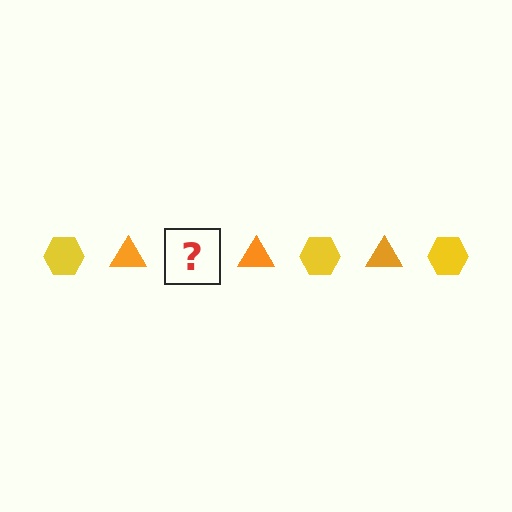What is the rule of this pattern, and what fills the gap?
The rule is that the pattern alternates between yellow hexagon and orange triangle. The gap should be filled with a yellow hexagon.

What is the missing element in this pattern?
The missing element is a yellow hexagon.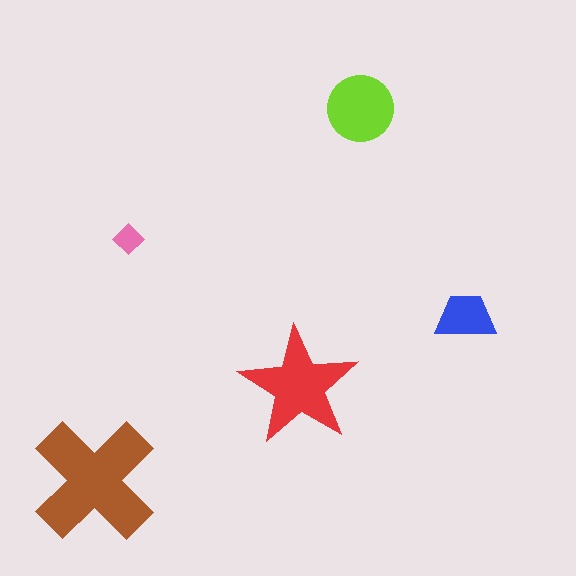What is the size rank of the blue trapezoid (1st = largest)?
4th.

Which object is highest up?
The lime circle is topmost.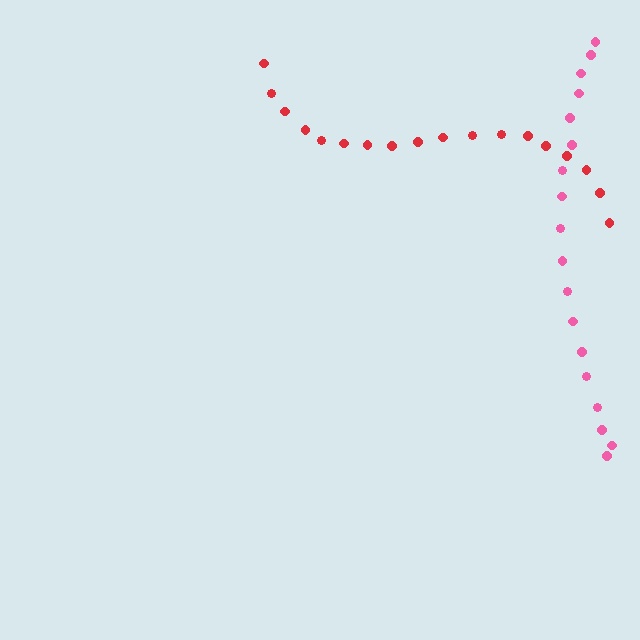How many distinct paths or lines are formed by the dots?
There are 2 distinct paths.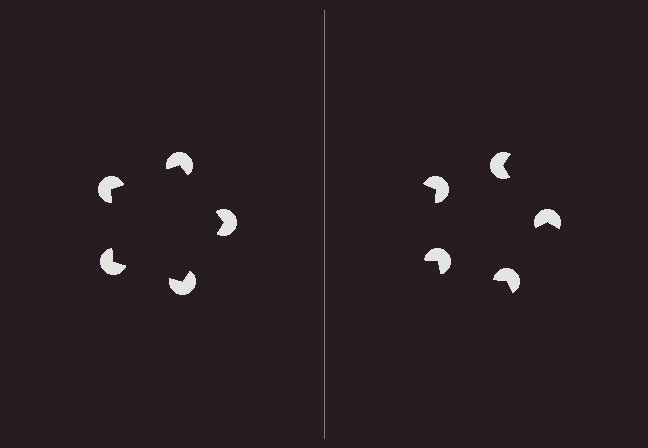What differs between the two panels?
The pac-man discs are positioned identically on both sides; only the wedge orientations differ. On the left they align to a pentagon; on the right they are misaligned.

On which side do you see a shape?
An illusory pentagon appears on the left side. On the right side the wedge cuts are rotated, so no coherent shape forms.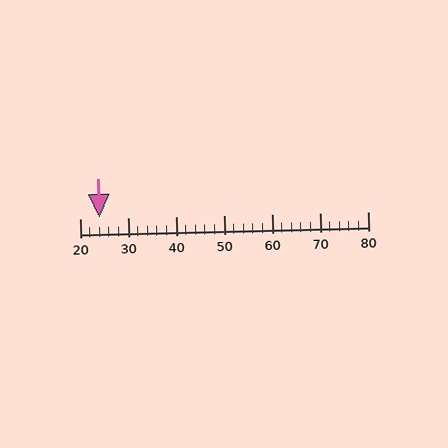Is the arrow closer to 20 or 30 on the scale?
The arrow is closer to 20.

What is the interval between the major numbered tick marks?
The major tick marks are spaced 10 units apart.